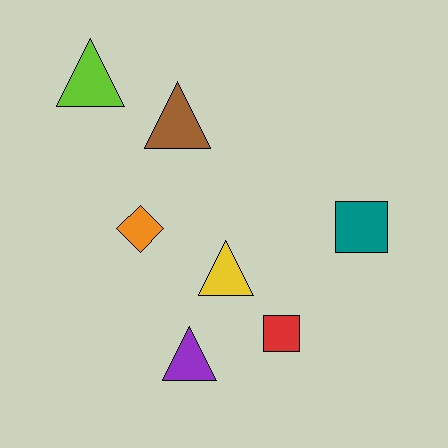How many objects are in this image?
There are 7 objects.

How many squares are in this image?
There are 2 squares.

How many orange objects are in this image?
There is 1 orange object.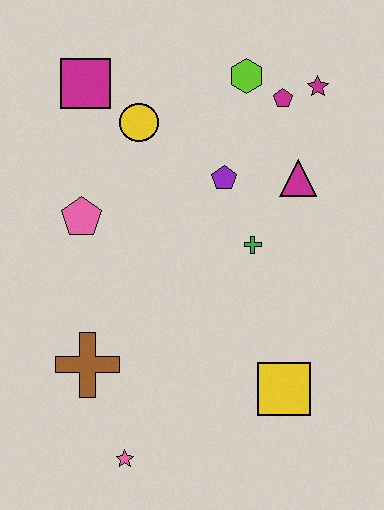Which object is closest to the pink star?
The brown cross is closest to the pink star.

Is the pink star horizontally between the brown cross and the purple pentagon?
Yes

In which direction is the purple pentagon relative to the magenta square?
The purple pentagon is to the right of the magenta square.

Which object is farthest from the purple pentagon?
The pink star is farthest from the purple pentagon.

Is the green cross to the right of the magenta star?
No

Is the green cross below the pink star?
No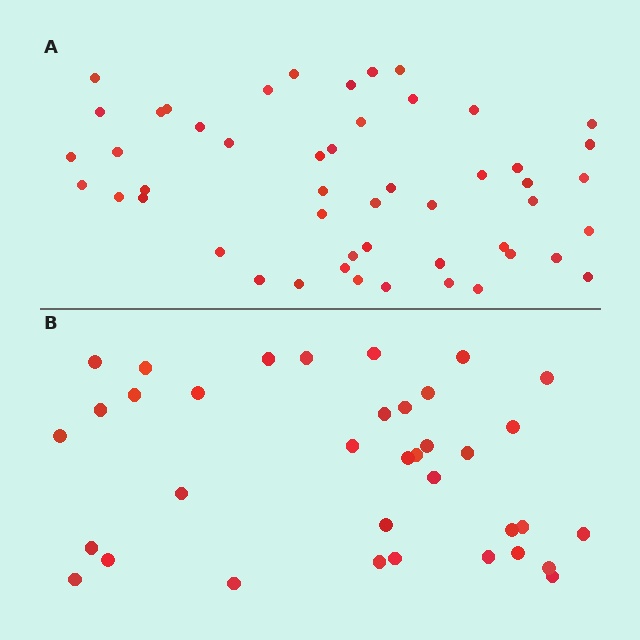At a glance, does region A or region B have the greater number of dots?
Region A (the top region) has more dots.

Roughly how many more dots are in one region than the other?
Region A has approximately 15 more dots than region B.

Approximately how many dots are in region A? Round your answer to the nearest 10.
About 50 dots.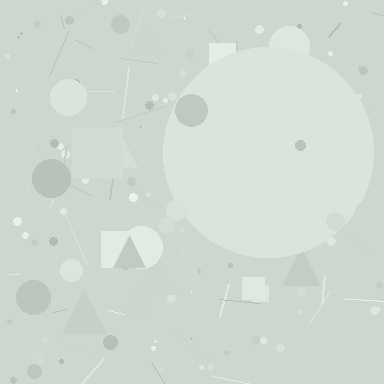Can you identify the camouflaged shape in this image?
The camouflaged shape is a circle.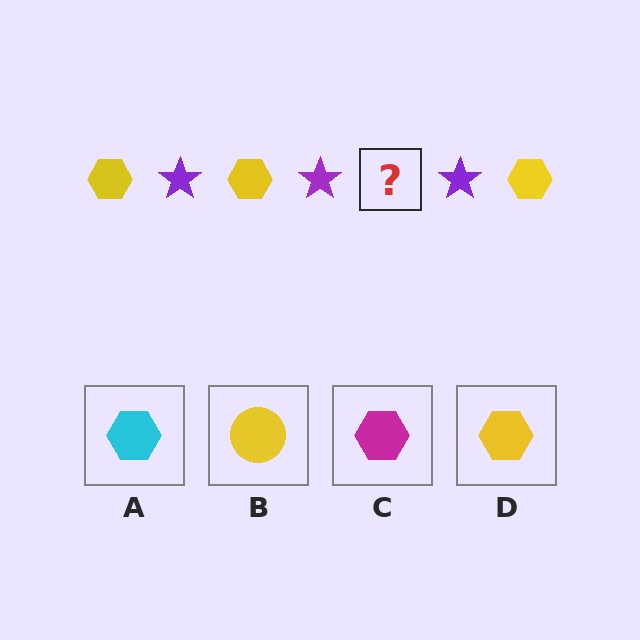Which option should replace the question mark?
Option D.